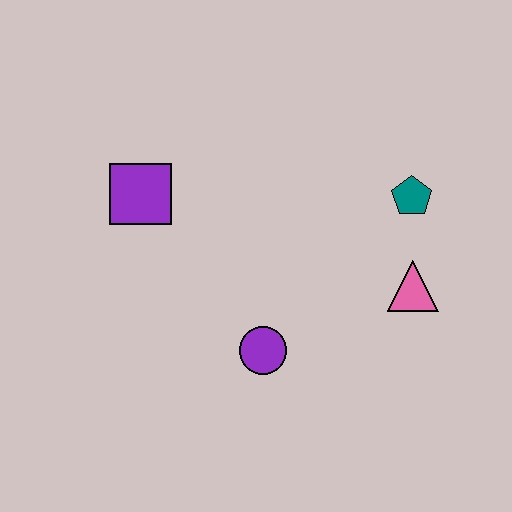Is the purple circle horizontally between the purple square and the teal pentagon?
Yes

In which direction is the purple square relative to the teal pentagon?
The purple square is to the left of the teal pentagon.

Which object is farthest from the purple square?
The pink triangle is farthest from the purple square.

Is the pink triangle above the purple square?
No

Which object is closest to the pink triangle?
The teal pentagon is closest to the pink triangle.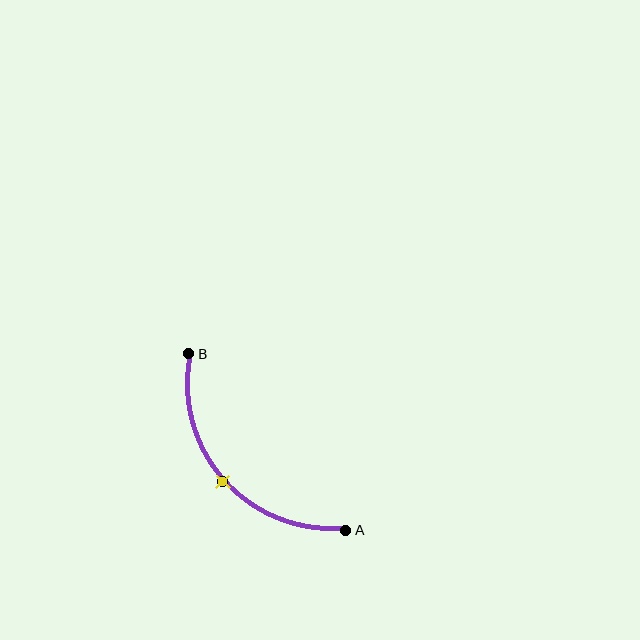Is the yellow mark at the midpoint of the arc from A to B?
Yes. The yellow mark lies on the arc at equal arc-length from both A and B — it is the arc midpoint.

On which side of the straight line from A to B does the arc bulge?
The arc bulges below and to the left of the straight line connecting A and B.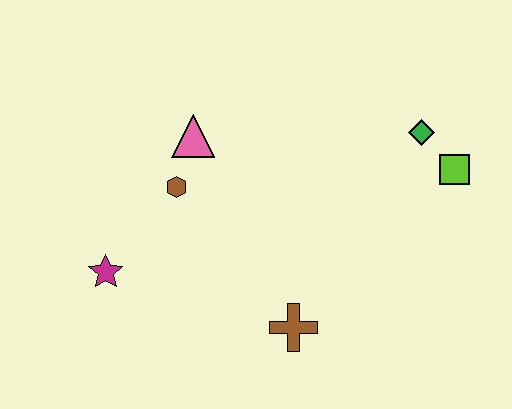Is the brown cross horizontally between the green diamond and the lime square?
No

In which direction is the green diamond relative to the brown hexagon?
The green diamond is to the right of the brown hexagon.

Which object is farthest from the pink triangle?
The lime square is farthest from the pink triangle.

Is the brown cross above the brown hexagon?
No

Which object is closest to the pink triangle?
The brown hexagon is closest to the pink triangle.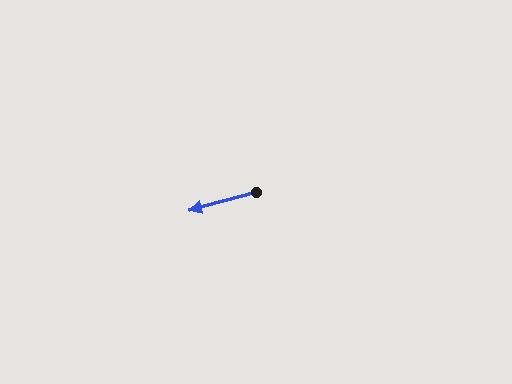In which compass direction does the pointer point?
West.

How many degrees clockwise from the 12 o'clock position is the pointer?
Approximately 255 degrees.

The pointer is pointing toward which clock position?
Roughly 8 o'clock.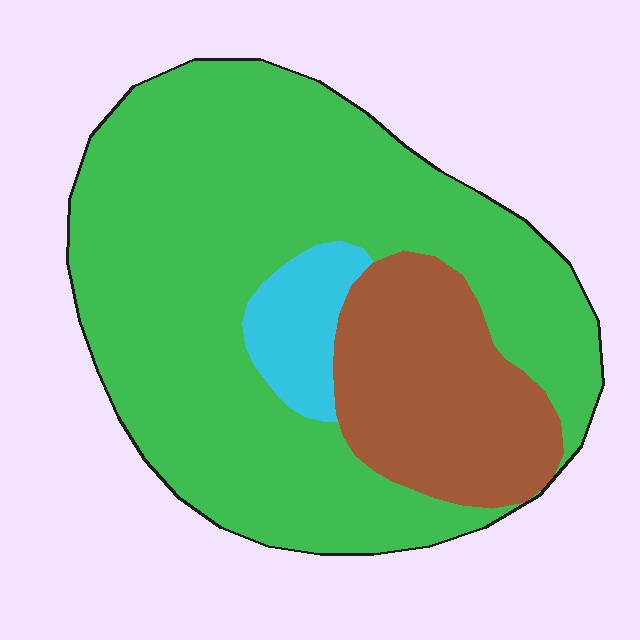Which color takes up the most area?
Green, at roughly 70%.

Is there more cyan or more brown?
Brown.